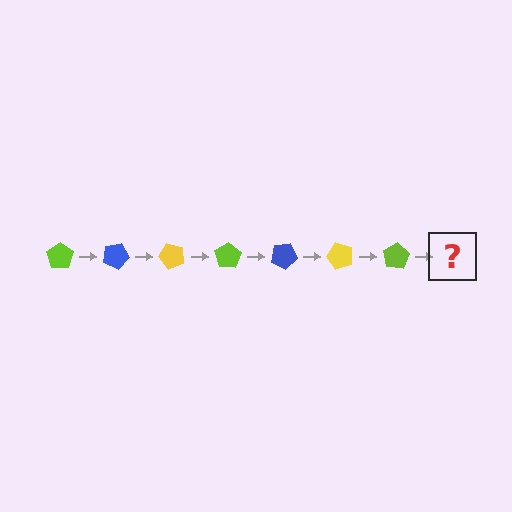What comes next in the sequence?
The next element should be a blue pentagon, rotated 175 degrees from the start.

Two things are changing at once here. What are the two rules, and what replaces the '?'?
The two rules are that it rotates 25 degrees each step and the color cycles through lime, blue, and yellow. The '?' should be a blue pentagon, rotated 175 degrees from the start.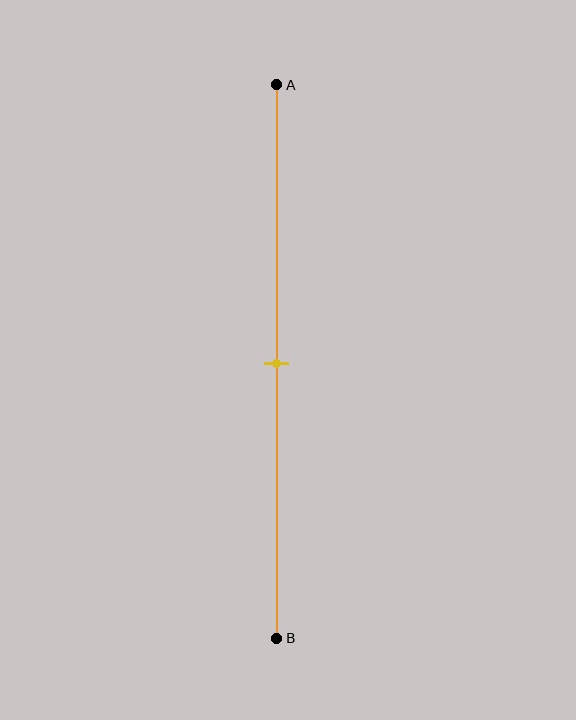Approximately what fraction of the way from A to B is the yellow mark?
The yellow mark is approximately 50% of the way from A to B.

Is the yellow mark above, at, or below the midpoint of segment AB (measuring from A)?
The yellow mark is approximately at the midpoint of segment AB.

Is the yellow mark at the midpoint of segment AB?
Yes, the mark is approximately at the midpoint.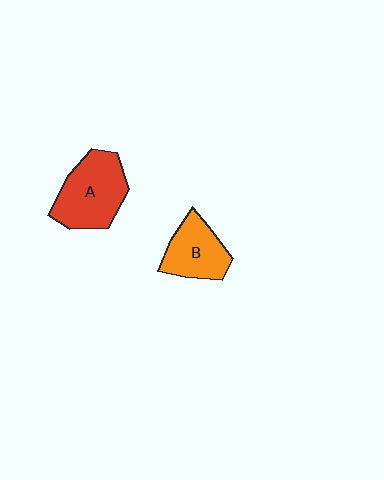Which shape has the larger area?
Shape A (red).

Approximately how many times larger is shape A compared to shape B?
Approximately 1.4 times.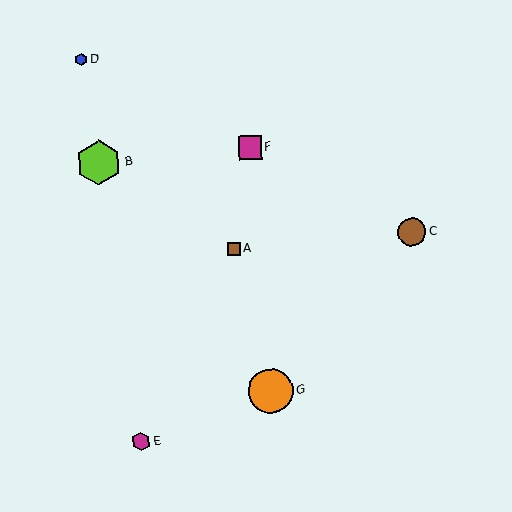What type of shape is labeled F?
Shape F is a magenta square.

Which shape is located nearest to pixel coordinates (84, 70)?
The blue hexagon (labeled D) at (81, 60) is nearest to that location.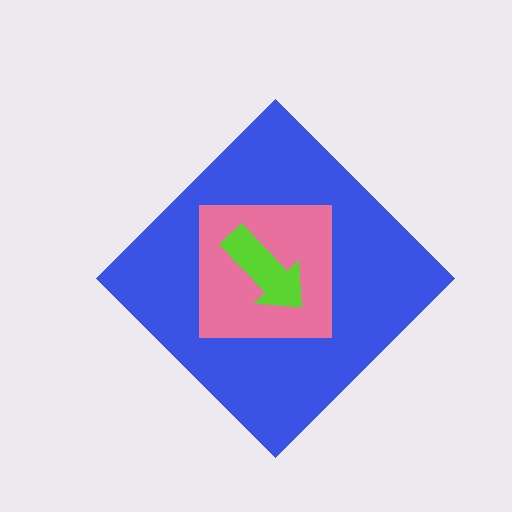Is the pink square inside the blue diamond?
Yes.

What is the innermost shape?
The lime arrow.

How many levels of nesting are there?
3.